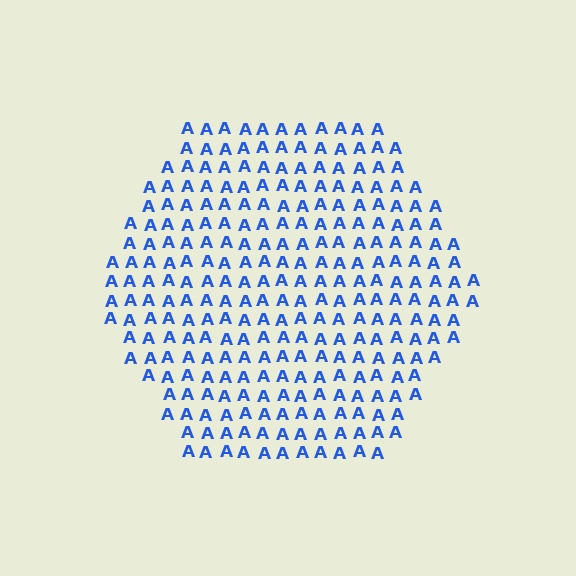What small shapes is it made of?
It is made of small letter A's.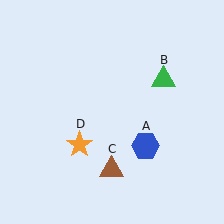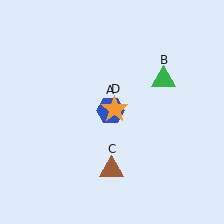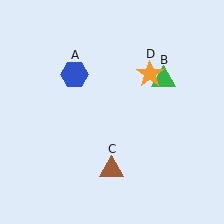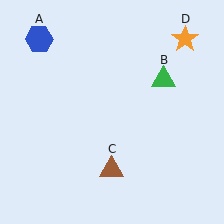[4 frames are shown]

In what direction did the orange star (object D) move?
The orange star (object D) moved up and to the right.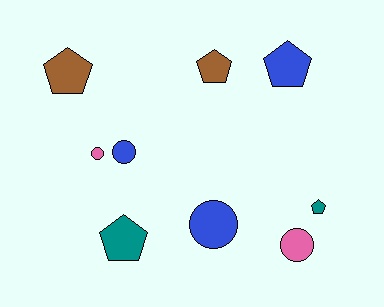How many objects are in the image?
There are 9 objects.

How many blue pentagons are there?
There is 1 blue pentagon.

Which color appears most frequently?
Blue, with 3 objects.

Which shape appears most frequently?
Pentagon, with 5 objects.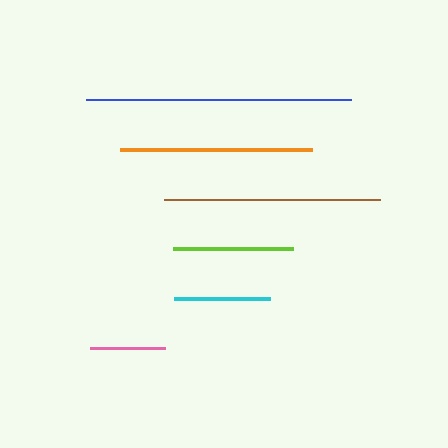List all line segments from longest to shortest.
From longest to shortest: blue, brown, orange, lime, cyan, pink.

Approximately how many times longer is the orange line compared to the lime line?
The orange line is approximately 1.6 times the length of the lime line.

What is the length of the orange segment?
The orange segment is approximately 191 pixels long.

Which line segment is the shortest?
The pink line is the shortest at approximately 75 pixels.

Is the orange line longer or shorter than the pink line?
The orange line is longer than the pink line.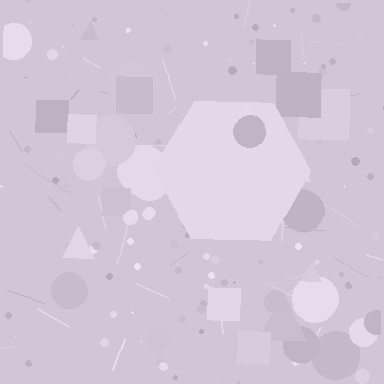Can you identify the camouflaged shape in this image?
The camouflaged shape is a hexagon.